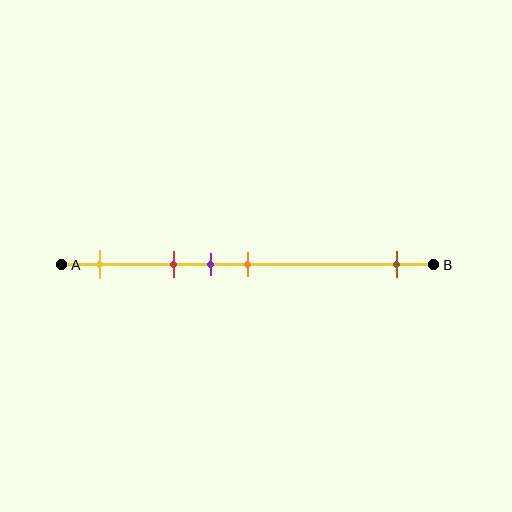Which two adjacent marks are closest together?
The purple and orange marks are the closest adjacent pair.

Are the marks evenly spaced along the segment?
No, the marks are not evenly spaced.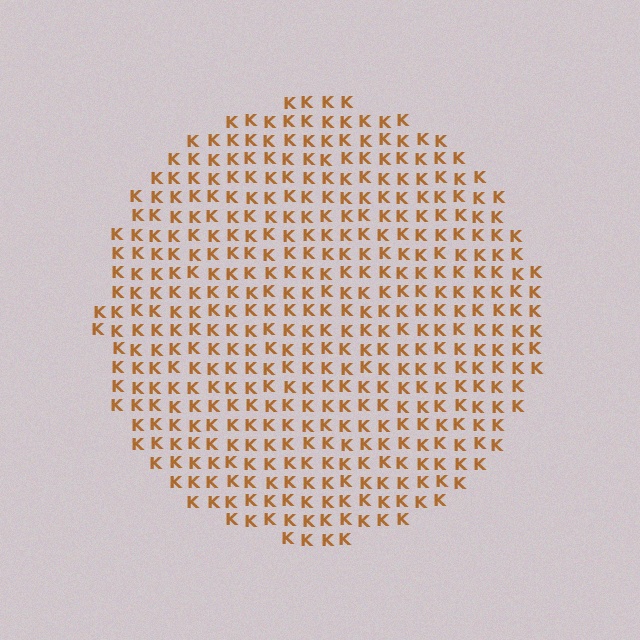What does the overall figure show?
The overall figure shows a circle.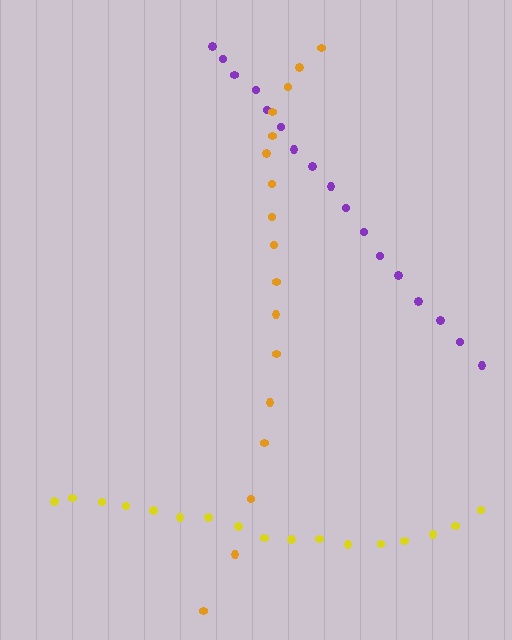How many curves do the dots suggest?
There are 3 distinct paths.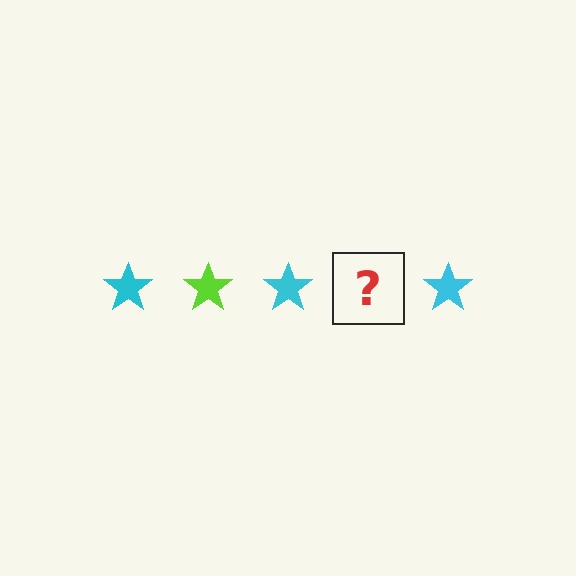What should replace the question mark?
The question mark should be replaced with a lime star.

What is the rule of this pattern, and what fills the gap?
The rule is that the pattern cycles through cyan, lime stars. The gap should be filled with a lime star.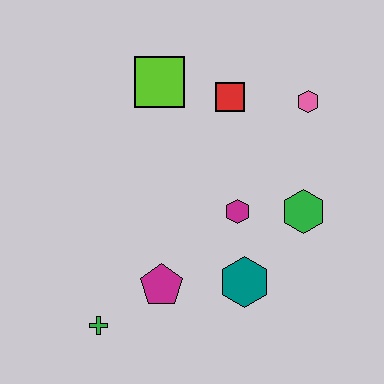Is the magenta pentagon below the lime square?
Yes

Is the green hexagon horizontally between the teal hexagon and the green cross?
No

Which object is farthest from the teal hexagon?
The lime square is farthest from the teal hexagon.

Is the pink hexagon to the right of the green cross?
Yes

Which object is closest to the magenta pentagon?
The green cross is closest to the magenta pentagon.